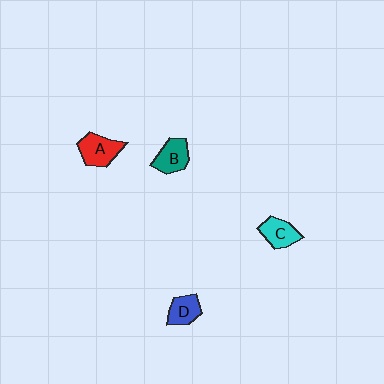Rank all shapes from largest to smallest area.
From largest to smallest: A (red), B (teal), C (cyan), D (blue).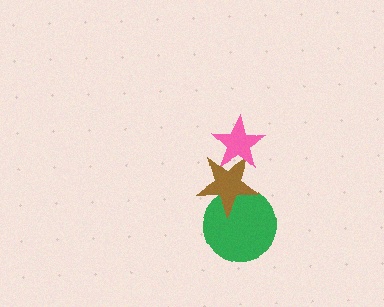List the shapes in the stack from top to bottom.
From top to bottom: the pink star, the brown star, the green circle.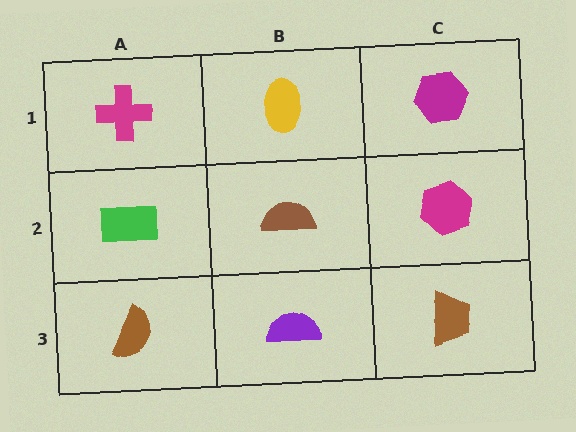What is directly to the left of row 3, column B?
A brown semicircle.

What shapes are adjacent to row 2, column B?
A yellow ellipse (row 1, column B), a purple semicircle (row 3, column B), a green rectangle (row 2, column A), a magenta hexagon (row 2, column C).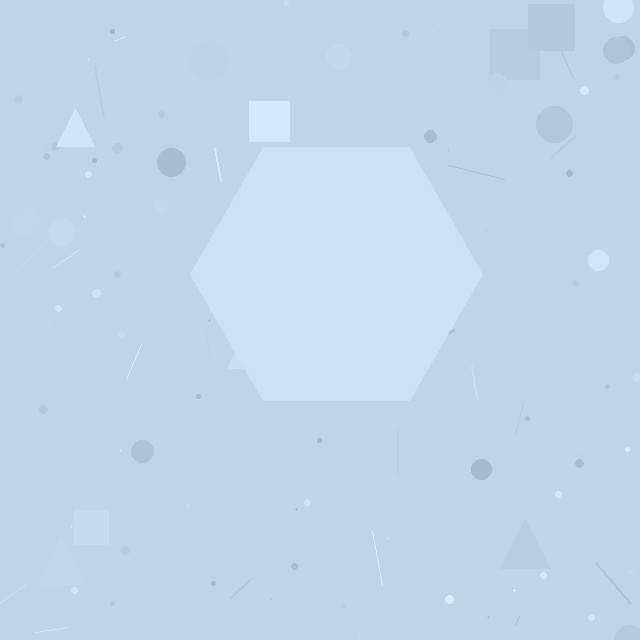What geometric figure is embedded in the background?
A hexagon is embedded in the background.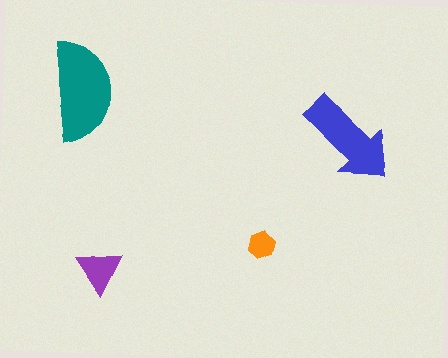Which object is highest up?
The teal semicircle is topmost.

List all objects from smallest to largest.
The orange hexagon, the purple triangle, the blue arrow, the teal semicircle.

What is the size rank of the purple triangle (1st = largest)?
3rd.